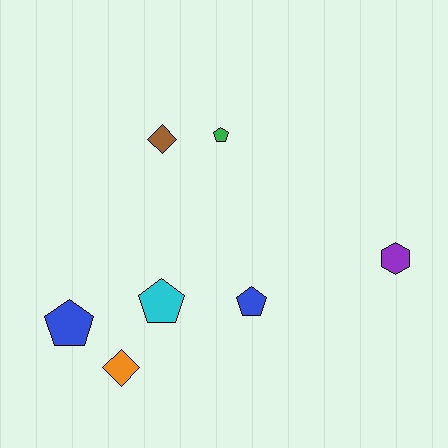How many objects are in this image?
There are 7 objects.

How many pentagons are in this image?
There are 4 pentagons.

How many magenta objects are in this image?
There are no magenta objects.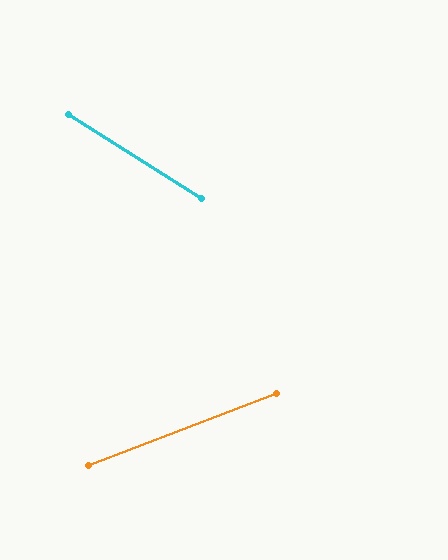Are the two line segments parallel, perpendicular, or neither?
Neither parallel nor perpendicular — they differ by about 53°.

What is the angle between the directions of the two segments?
Approximately 53 degrees.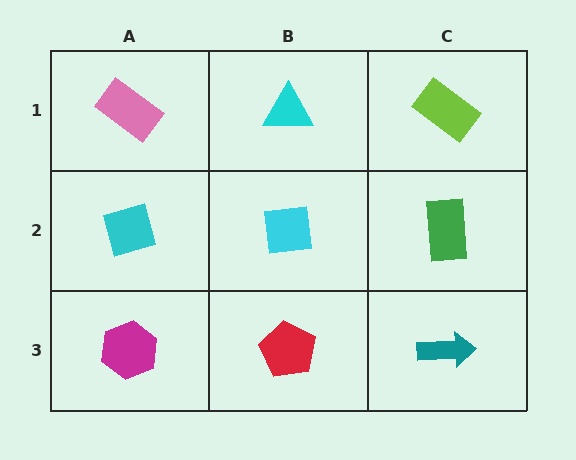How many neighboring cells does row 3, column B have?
3.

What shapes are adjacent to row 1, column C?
A green rectangle (row 2, column C), a cyan triangle (row 1, column B).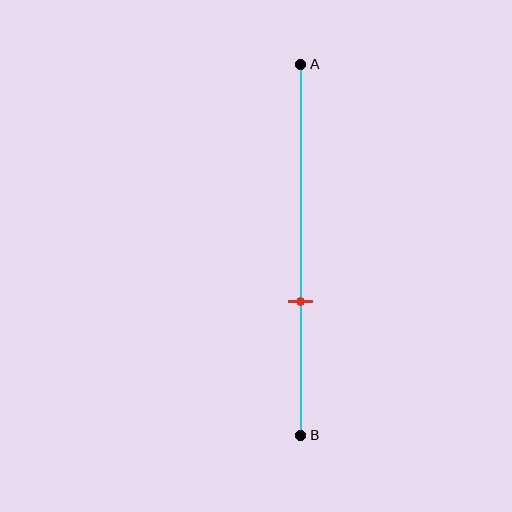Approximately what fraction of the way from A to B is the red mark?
The red mark is approximately 65% of the way from A to B.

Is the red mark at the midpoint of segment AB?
No, the mark is at about 65% from A, not at the 50% midpoint.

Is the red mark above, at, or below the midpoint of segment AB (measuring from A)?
The red mark is below the midpoint of segment AB.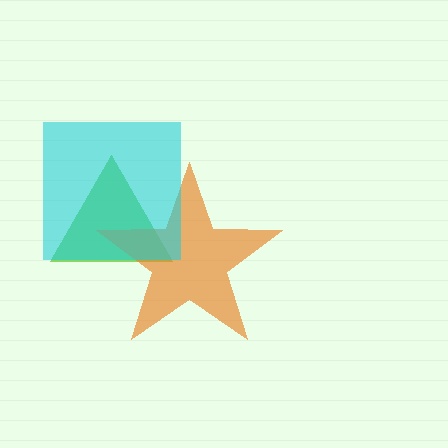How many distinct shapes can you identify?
There are 3 distinct shapes: a lime triangle, an orange star, a cyan square.